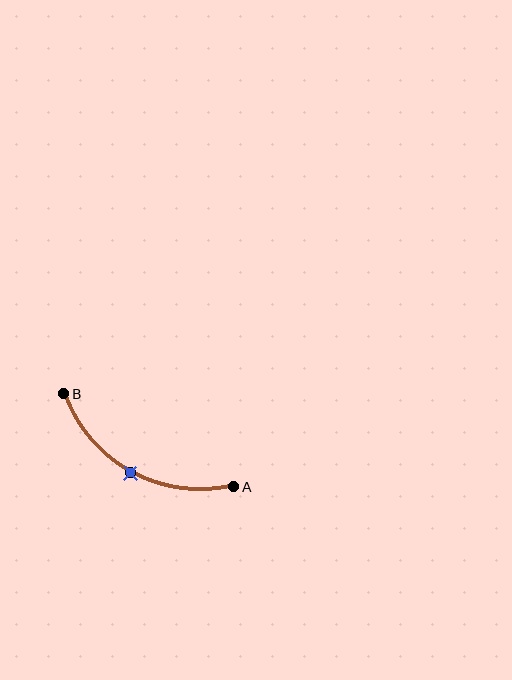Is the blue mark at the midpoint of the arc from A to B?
Yes. The blue mark lies on the arc at equal arc-length from both A and B — it is the arc midpoint.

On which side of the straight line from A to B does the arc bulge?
The arc bulges below the straight line connecting A and B.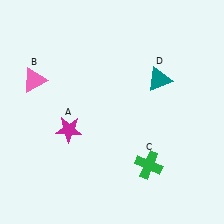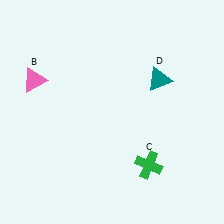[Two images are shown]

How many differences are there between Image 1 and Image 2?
There is 1 difference between the two images.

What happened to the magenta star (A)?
The magenta star (A) was removed in Image 2. It was in the bottom-left area of Image 1.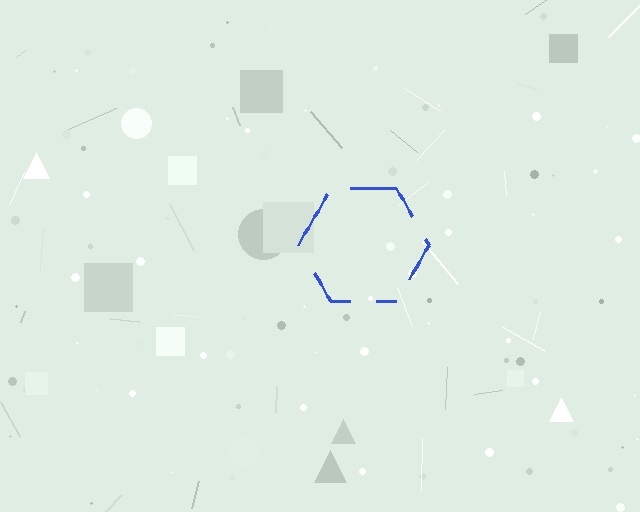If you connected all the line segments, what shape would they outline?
They would outline a hexagon.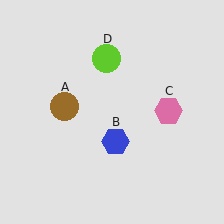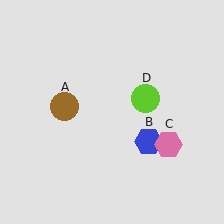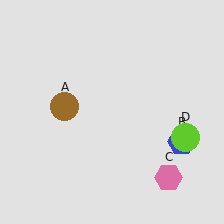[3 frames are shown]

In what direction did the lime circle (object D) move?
The lime circle (object D) moved down and to the right.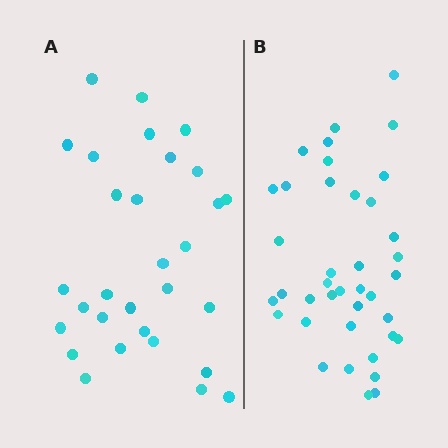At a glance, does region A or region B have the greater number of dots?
Region B (the right region) has more dots.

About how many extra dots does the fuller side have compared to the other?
Region B has roughly 8 or so more dots than region A.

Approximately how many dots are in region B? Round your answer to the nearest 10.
About 40 dots. (The exact count is 39, which rounds to 40.)